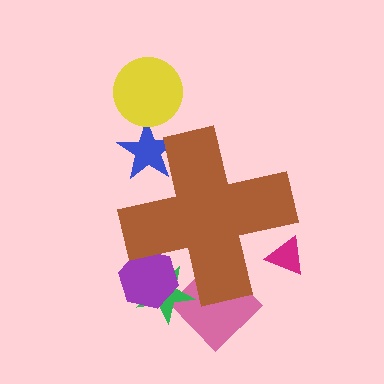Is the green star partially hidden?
Yes, the green star is partially hidden behind the brown cross.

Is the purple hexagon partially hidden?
Yes, the purple hexagon is partially hidden behind the brown cross.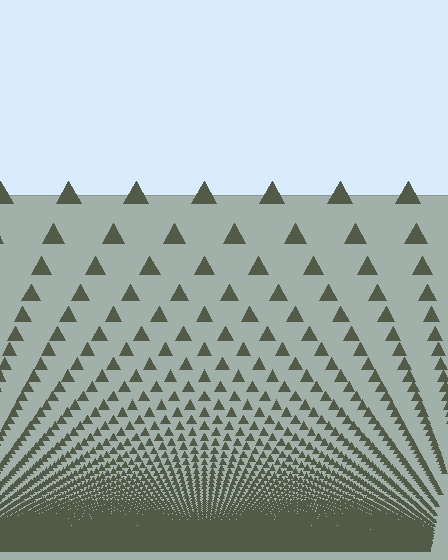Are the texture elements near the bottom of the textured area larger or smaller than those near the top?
Smaller. The gradient is inverted — elements near the bottom are smaller and denser.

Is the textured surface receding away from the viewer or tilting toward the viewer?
The surface appears to tilt toward the viewer. Texture elements get larger and sparser toward the top.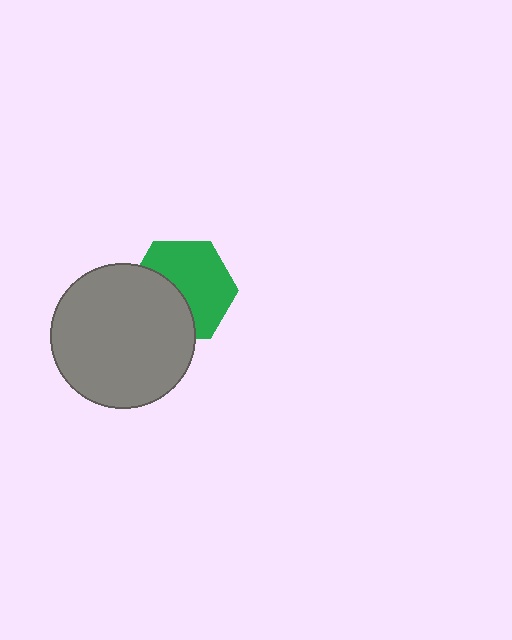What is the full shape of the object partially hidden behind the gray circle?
The partially hidden object is a green hexagon.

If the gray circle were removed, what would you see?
You would see the complete green hexagon.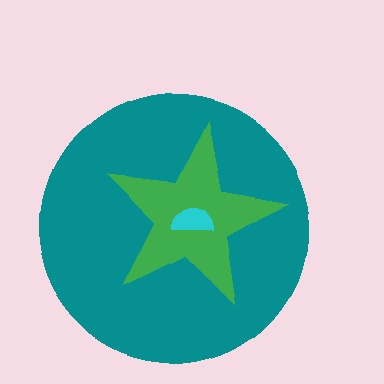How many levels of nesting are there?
3.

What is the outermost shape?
The teal circle.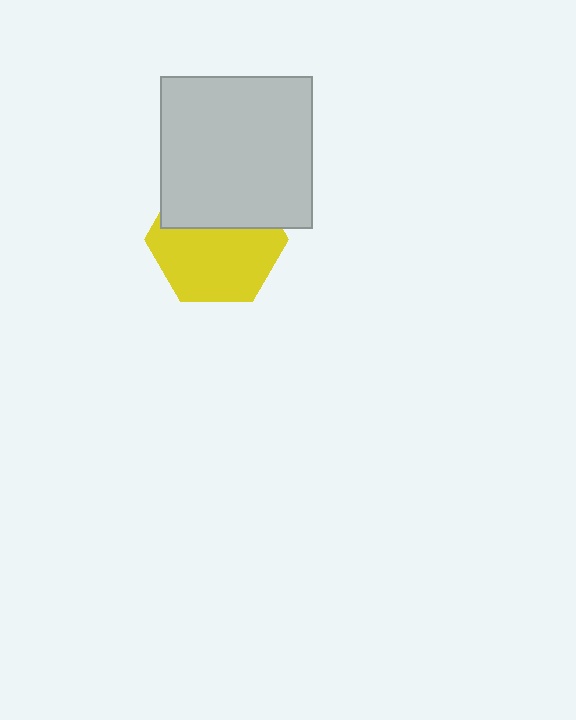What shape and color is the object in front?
The object in front is a light gray square.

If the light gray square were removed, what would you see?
You would see the complete yellow hexagon.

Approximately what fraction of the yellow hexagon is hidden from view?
Roughly 40% of the yellow hexagon is hidden behind the light gray square.